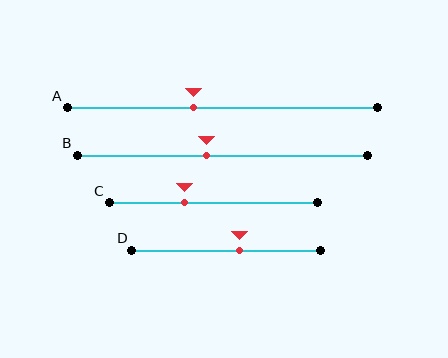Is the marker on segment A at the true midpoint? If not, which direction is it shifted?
No, the marker on segment A is shifted to the left by about 9% of the segment length.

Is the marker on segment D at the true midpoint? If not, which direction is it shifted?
No, the marker on segment D is shifted to the right by about 7% of the segment length.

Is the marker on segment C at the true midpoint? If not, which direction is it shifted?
No, the marker on segment C is shifted to the left by about 14% of the segment length.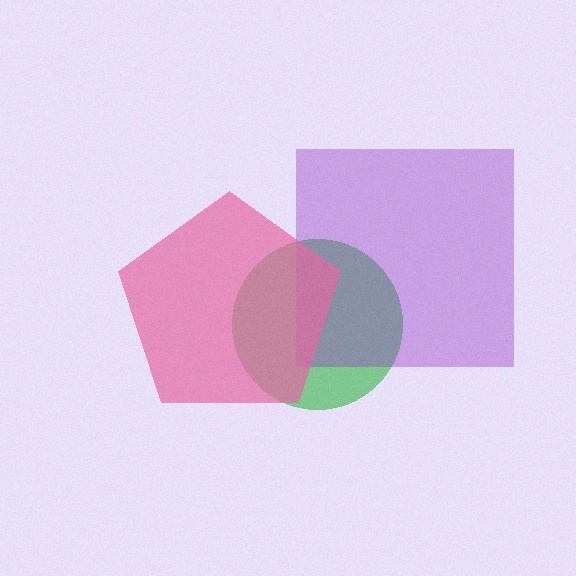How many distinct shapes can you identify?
There are 3 distinct shapes: a green circle, a purple square, a pink pentagon.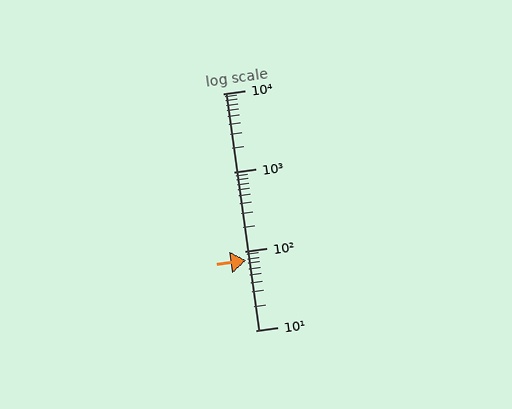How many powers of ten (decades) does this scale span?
The scale spans 3 decades, from 10 to 10000.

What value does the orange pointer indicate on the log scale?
The pointer indicates approximately 77.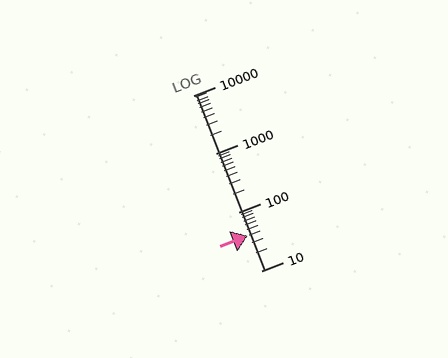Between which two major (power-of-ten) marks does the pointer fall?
The pointer is between 10 and 100.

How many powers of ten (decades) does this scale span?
The scale spans 3 decades, from 10 to 10000.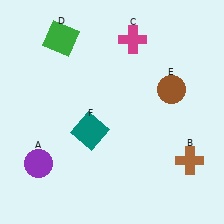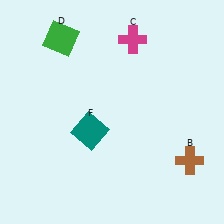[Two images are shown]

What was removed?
The purple circle (A), the brown circle (E) were removed in Image 2.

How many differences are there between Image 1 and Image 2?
There are 2 differences between the two images.